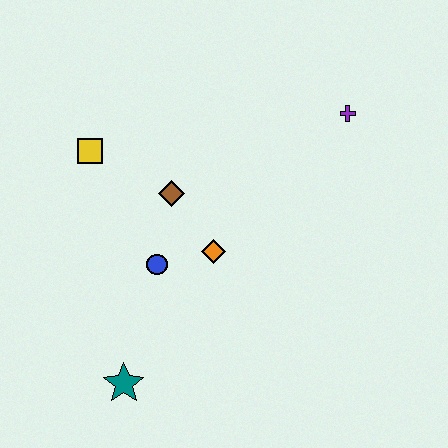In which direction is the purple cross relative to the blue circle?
The purple cross is to the right of the blue circle.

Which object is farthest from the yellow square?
The purple cross is farthest from the yellow square.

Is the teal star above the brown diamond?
No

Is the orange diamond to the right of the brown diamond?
Yes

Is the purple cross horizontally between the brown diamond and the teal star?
No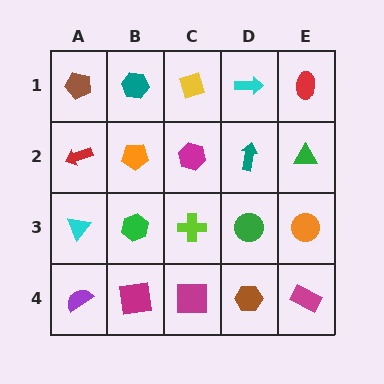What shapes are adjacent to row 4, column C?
A lime cross (row 3, column C), a magenta square (row 4, column B), a brown hexagon (row 4, column D).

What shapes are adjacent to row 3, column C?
A magenta hexagon (row 2, column C), a magenta square (row 4, column C), a green hexagon (row 3, column B), a green circle (row 3, column D).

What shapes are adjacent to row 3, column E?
A green triangle (row 2, column E), a magenta rectangle (row 4, column E), a green circle (row 3, column D).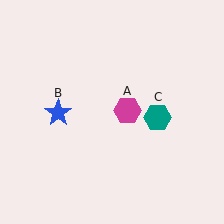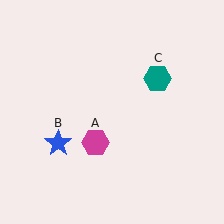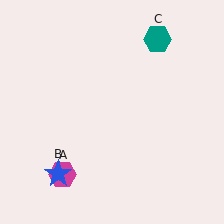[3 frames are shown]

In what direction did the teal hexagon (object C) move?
The teal hexagon (object C) moved up.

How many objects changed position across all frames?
3 objects changed position: magenta hexagon (object A), blue star (object B), teal hexagon (object C).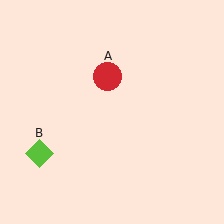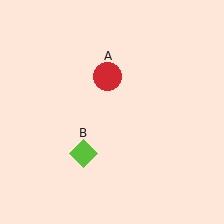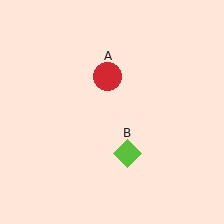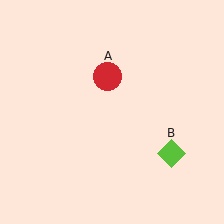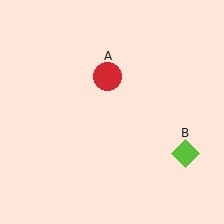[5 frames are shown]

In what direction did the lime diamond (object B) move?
The lime diamond (object B) moved right.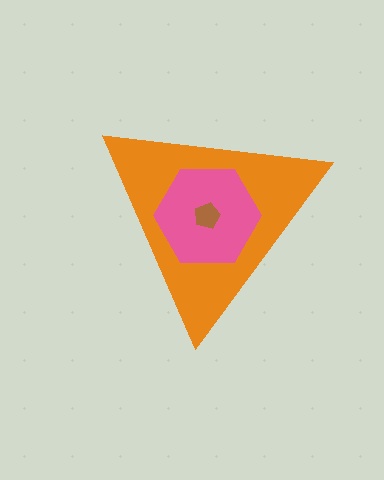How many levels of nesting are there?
3.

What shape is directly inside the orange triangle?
The pink hexagon.